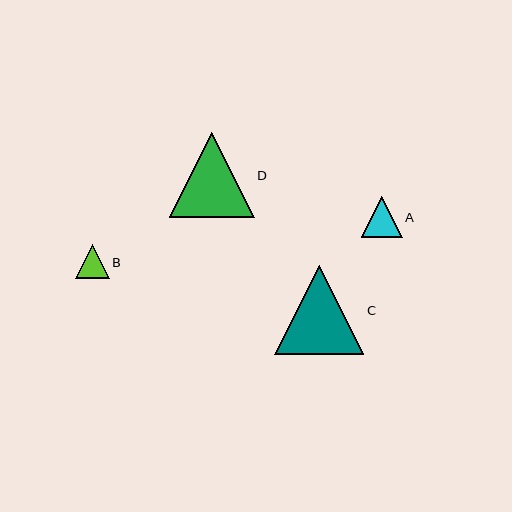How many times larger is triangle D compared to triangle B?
Triangle D is approximately 2.5 times the size of triangle B.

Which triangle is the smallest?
Triangle B is the smallest with a size of approximately 34 pixels.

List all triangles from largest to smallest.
From largest to smallest: C, D, A, B.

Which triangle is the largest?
Triangle C is the largest with a size of approximately 89 pixels.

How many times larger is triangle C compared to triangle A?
Triangle C is approximately 2.2 times the size of triangle A.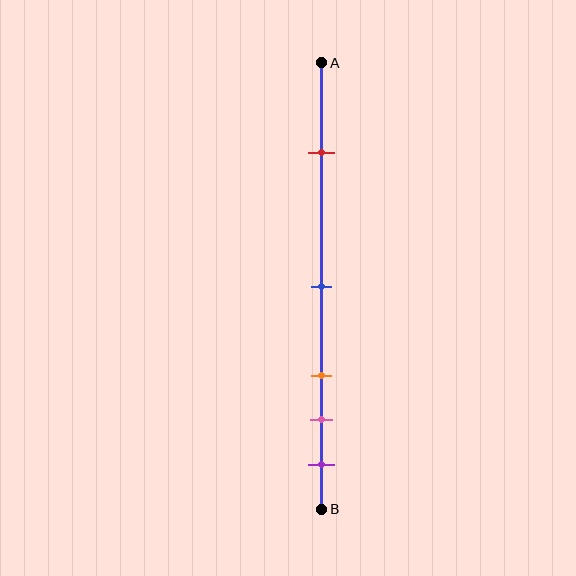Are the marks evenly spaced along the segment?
No, the marks are not evenly spaced.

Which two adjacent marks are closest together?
The pink and purple marks are the closest adjacent pair.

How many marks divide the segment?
There are 5 marks dividing the segment.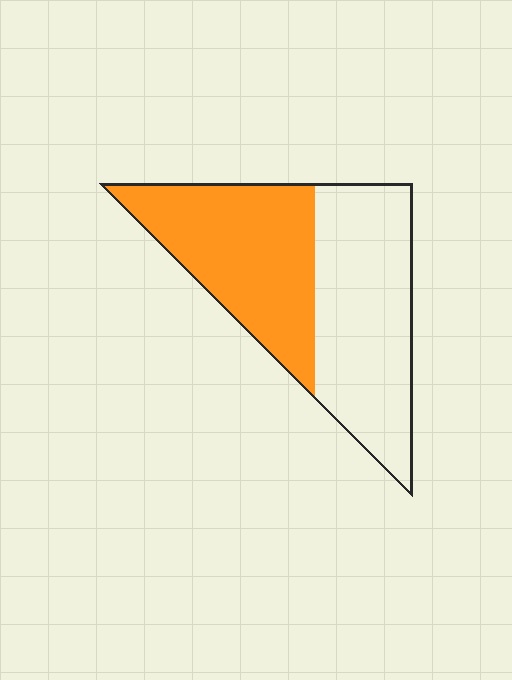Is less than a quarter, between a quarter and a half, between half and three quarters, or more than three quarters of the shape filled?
Between a quarter and a half.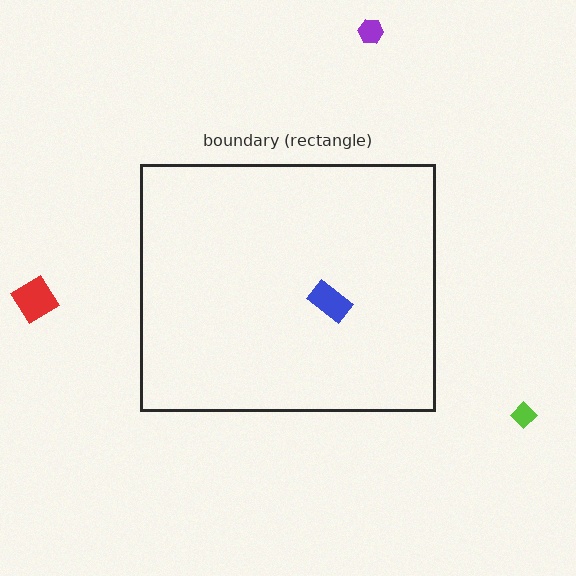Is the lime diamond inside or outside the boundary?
Outside.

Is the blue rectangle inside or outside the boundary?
Inside.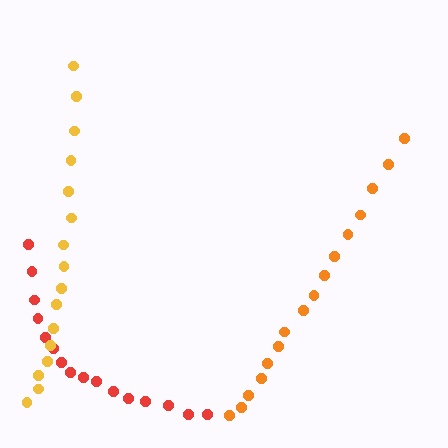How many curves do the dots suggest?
There are 3 distinct paths.